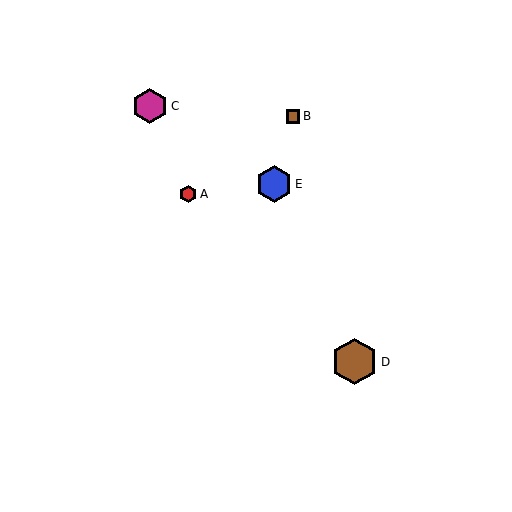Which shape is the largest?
The brown hexagon (labeled D) is the largest.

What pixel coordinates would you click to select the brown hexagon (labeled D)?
Click at (355, 362) to select the brown hexagon D.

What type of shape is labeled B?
Shape B is a brown square.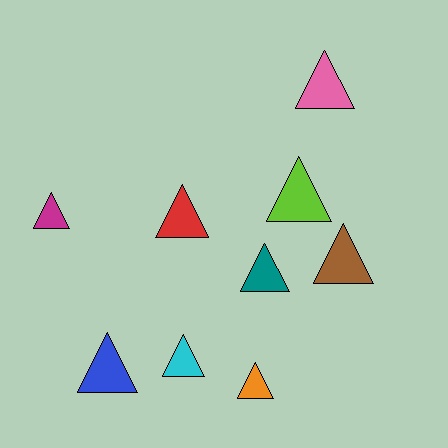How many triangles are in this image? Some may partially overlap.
There are 9 triangles.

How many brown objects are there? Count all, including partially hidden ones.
There is 1 brown object.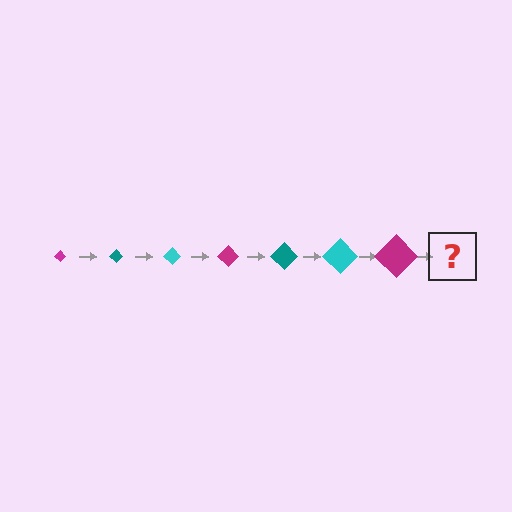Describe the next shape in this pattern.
It should be a teal diamond, larger than the previous one.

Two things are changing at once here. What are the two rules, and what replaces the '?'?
The two rules are that the diamond grows larger each step and the color cycles through magenta, teal, and cyan. The '?' should be a teal diamond, larger than the previous one.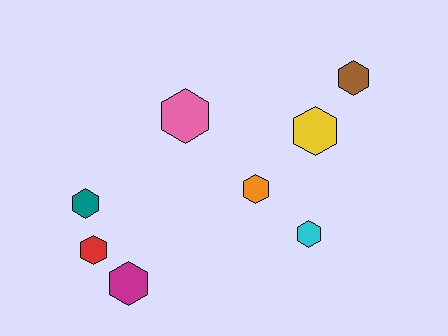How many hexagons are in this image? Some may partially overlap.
There are 8 hexagons.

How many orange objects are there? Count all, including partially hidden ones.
There is 1 orange object.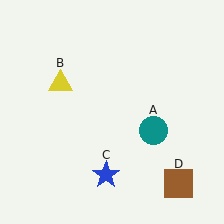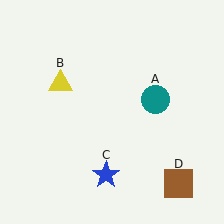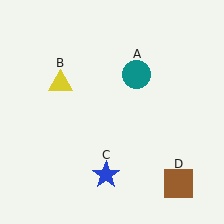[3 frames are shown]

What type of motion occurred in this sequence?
The teal circle (object A) rotated counterclockwise around the center of the scene.